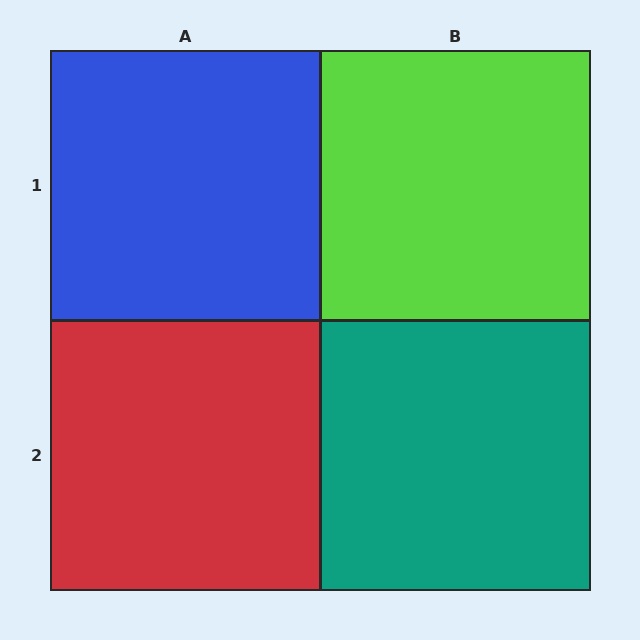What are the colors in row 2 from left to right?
Red, teal.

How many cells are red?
1 cell is red.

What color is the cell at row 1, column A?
Blue.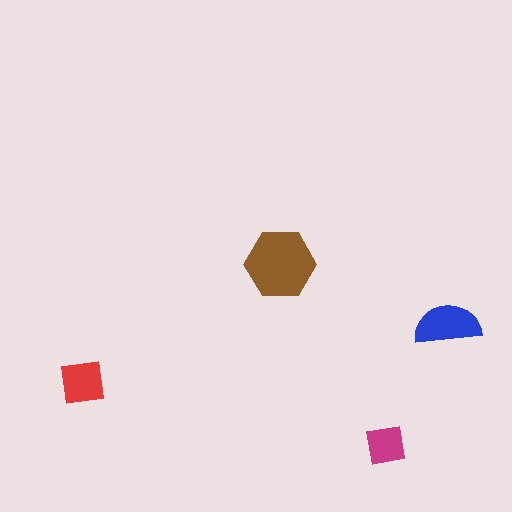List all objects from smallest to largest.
The magenta square, the red square, the blue semicircle, the brown hexagon.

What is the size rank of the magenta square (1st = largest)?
4th.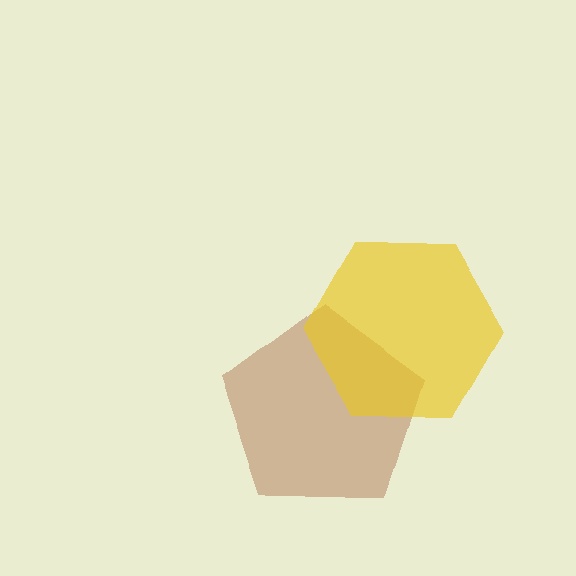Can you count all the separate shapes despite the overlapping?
Yes, there are 2 separate shapes.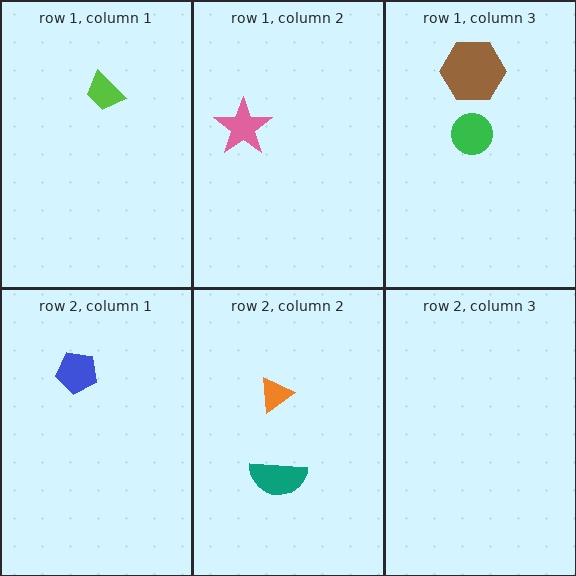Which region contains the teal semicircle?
The row 2, column 2 region.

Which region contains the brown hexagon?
The row 1, column 3 region.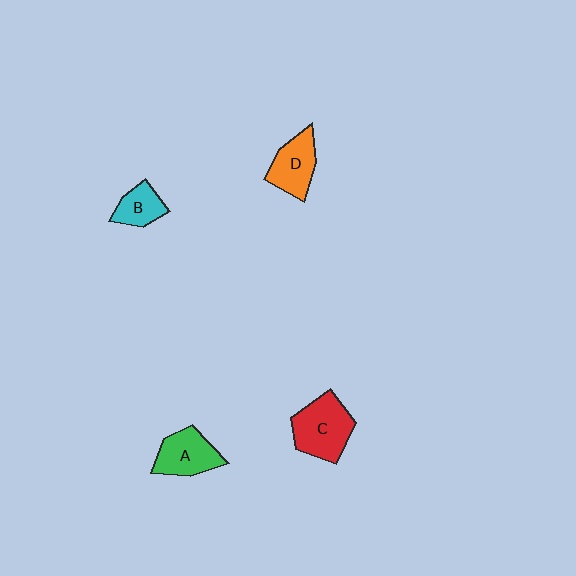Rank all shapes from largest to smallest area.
From largest to smallest: C (red), A (green), D (orange), B (cyan).